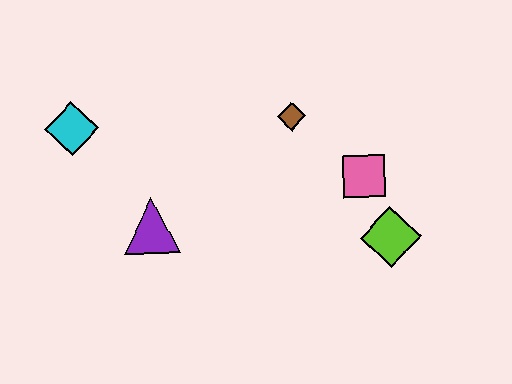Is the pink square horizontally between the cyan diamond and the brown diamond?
No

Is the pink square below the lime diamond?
No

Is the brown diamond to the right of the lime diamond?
No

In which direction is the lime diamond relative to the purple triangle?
The lime diamond is to the right of the purple triangle.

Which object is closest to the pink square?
The lime diamond is closest to the pink square.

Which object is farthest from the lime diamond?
The cyan diamond is farthest from the lime diamond.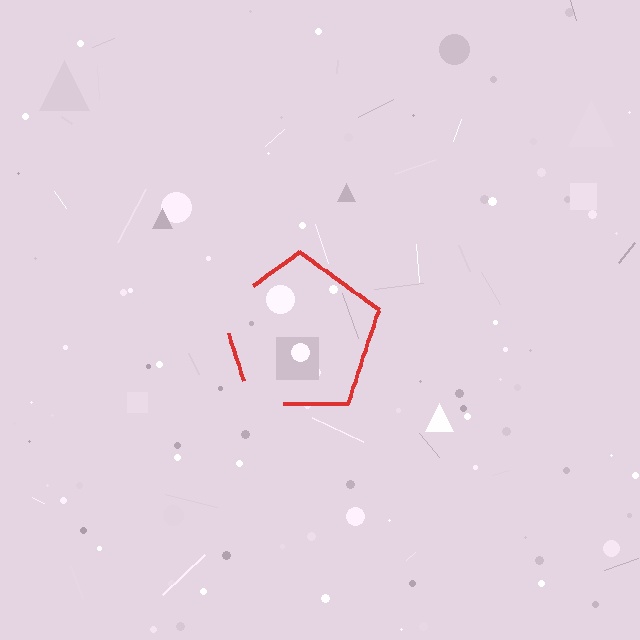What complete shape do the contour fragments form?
The contour fragments form a pentagon.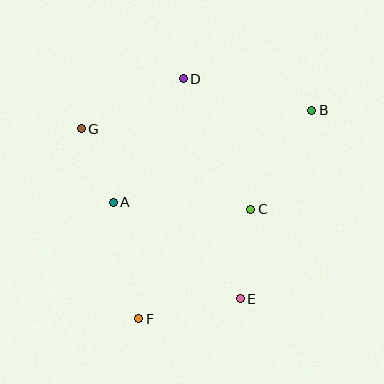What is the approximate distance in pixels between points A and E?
The distance between A and E is approximately 160 pixels.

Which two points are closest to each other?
Points A and G are closest to each other.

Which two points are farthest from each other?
Points B and F are farthest from each other.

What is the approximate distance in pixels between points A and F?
The distance between A and F is approximately 119 pixels.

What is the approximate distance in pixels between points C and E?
The distance between C and E is approximately 90 pixels.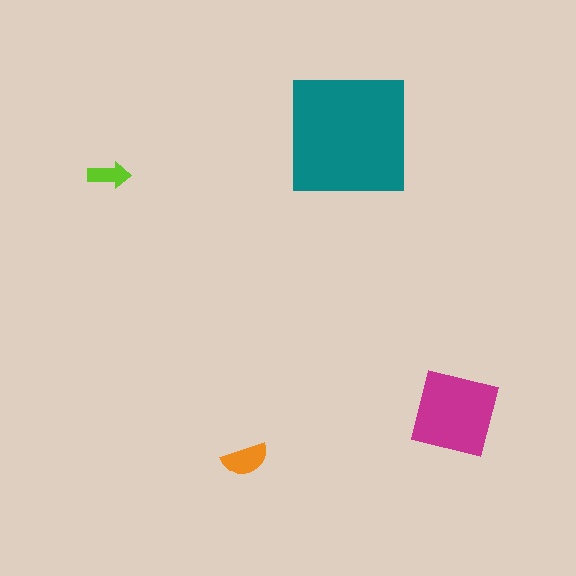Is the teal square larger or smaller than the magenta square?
Larger.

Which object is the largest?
The teal square.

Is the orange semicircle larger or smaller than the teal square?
Smaller.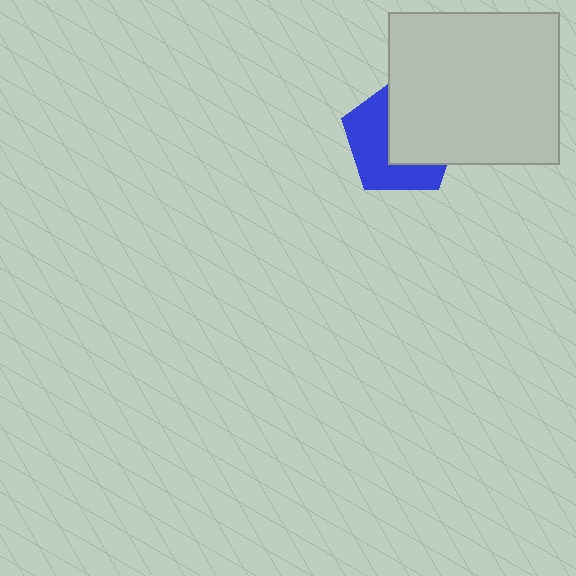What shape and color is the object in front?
The object in front is a light gray rectangle.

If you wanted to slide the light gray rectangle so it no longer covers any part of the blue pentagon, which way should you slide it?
Slide it right — that is the most direct way to separate the two shapes.